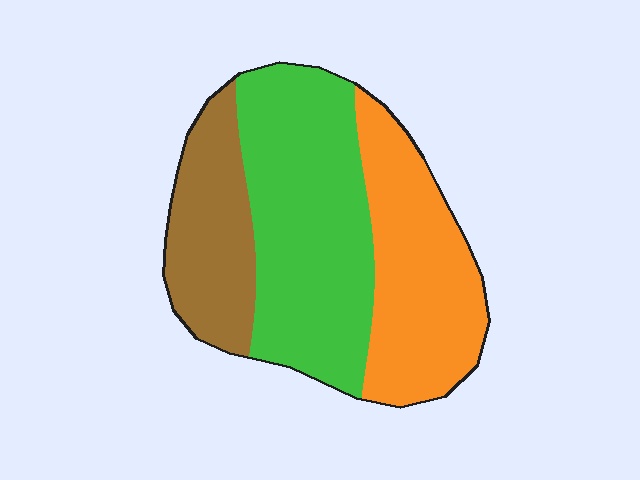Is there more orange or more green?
Green.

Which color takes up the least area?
Brown, at roughly 20%.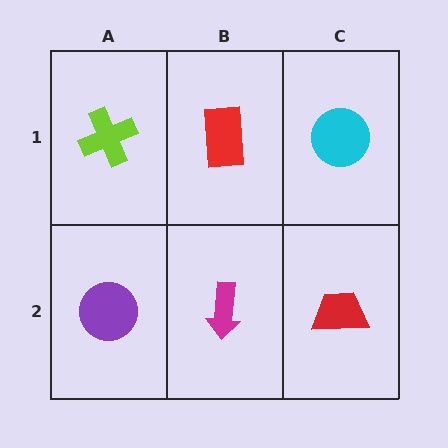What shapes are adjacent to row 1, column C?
A red trapezoid (row 2, column C), a red rectangle (row 1, column B).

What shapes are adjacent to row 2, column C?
A cyan circle (row 1, column C), a magenta arrow (row 2, column B).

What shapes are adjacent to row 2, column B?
A red rectangle (row 1, column B), a purple circle (row 2, column A), a red trapezoid (row 2, column C).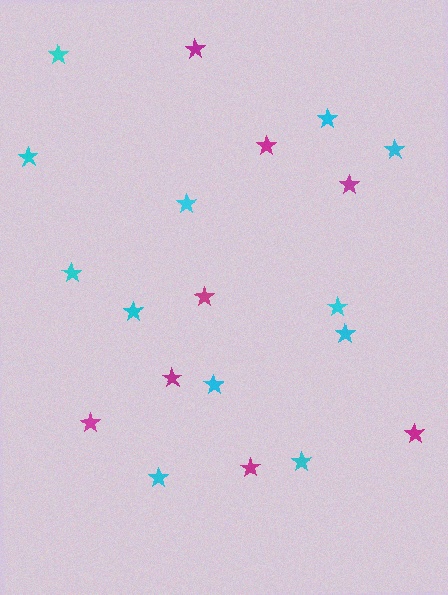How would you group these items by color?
There are 2 groups: one group of cyan stars (12) and one group of magenta stars (8).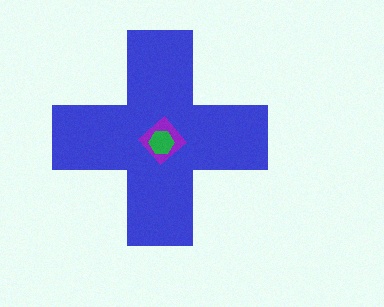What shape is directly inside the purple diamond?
The green hexagon.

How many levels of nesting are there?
3.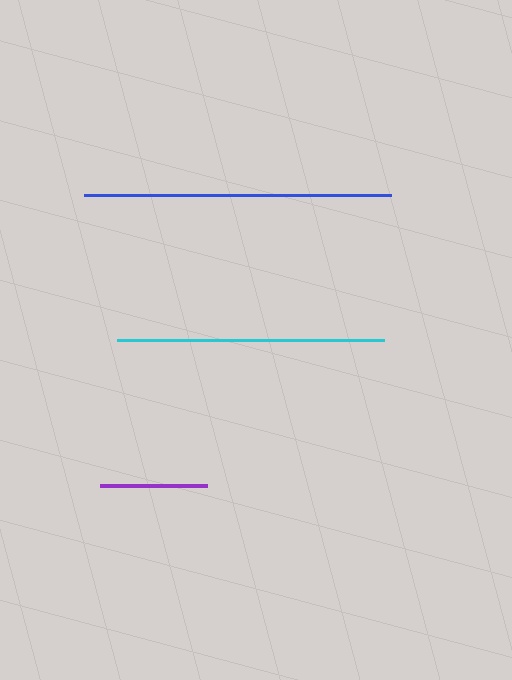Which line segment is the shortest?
The purple line is the shortest at approximately 107 pixels.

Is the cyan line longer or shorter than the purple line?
The cyan line is longer than the purple line.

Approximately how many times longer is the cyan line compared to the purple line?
The cyan line is approximately 2.5 times the length of the purple line.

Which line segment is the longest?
The blue line is the longest at approximately 306 pixels.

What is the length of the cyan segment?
The cyan segment is approximately 267 pixels long.